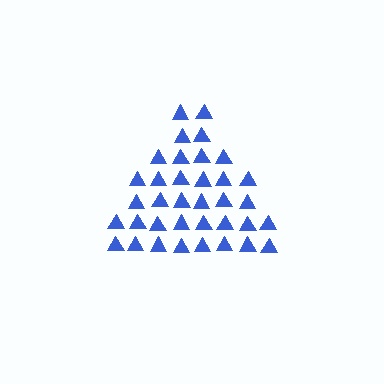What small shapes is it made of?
It is made of small triangles.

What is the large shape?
The large shape is a triangle.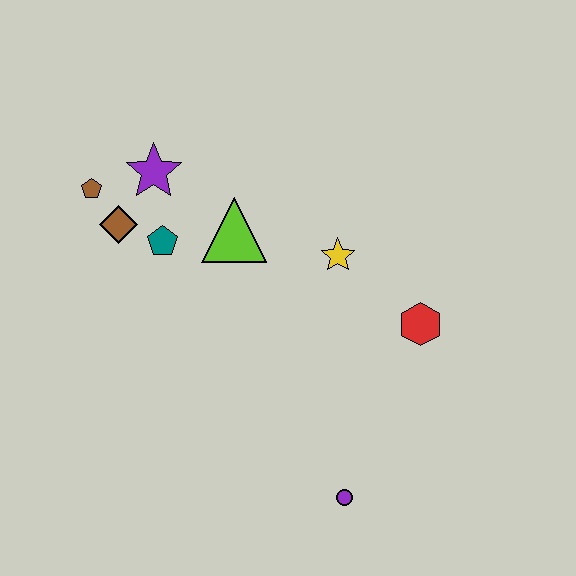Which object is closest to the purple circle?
The red hexagon is closest to the purple circle.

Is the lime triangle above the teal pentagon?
Yes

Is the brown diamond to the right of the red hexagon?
No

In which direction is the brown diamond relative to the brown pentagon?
The brown diamond is below the brown pentagon.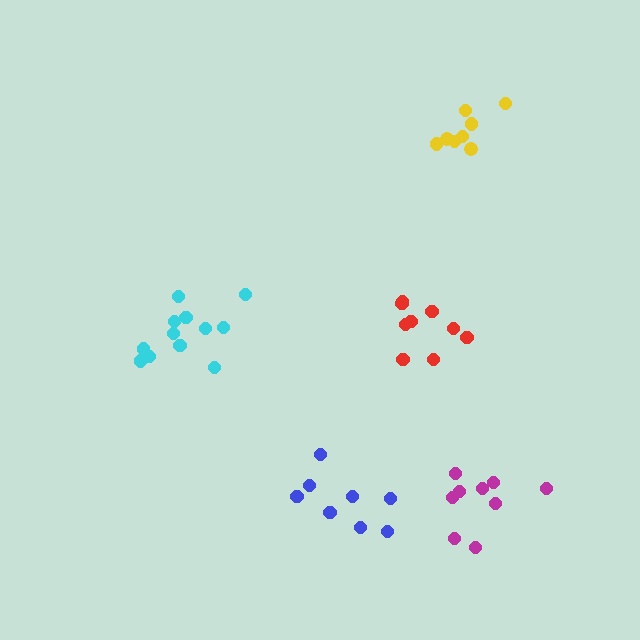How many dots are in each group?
Group 1: 8 dots, Group 2: 9 dots, Group 3: 8 dots, Group 4: 12 dots, Group 5: 9 dots (46 total).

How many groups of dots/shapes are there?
There are 5 groups.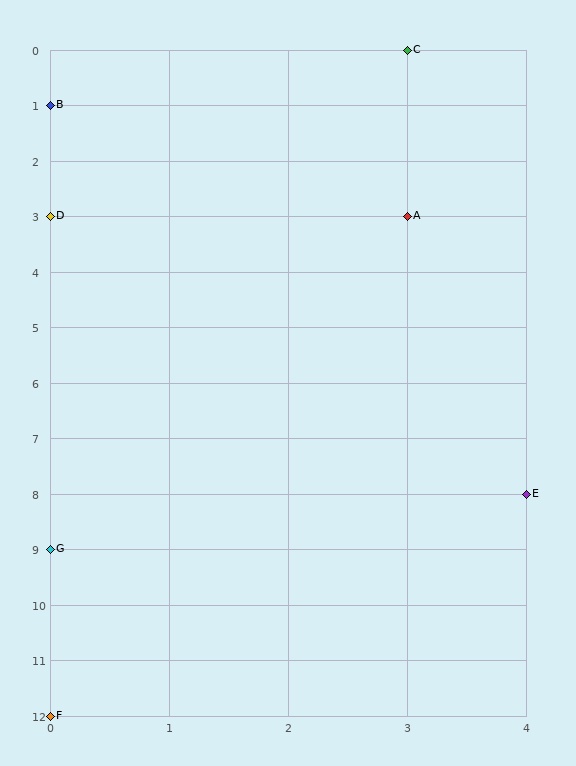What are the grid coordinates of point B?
Point B is at grid coordinates (0, 1).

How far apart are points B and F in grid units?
Points B and F are 11 rows apart.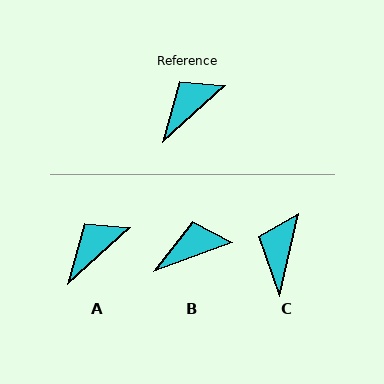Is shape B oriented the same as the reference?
No, it is off by about 22 degrees.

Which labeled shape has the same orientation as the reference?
A.